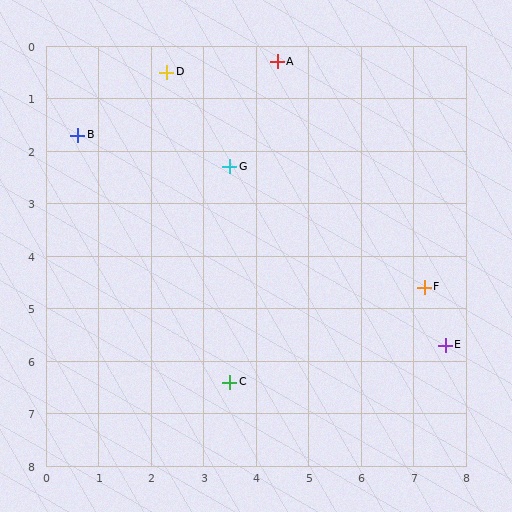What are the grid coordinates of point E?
Point E is at approximately (7.6, 5.7).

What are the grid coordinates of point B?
Point B is at approximately (0.6, 1.7).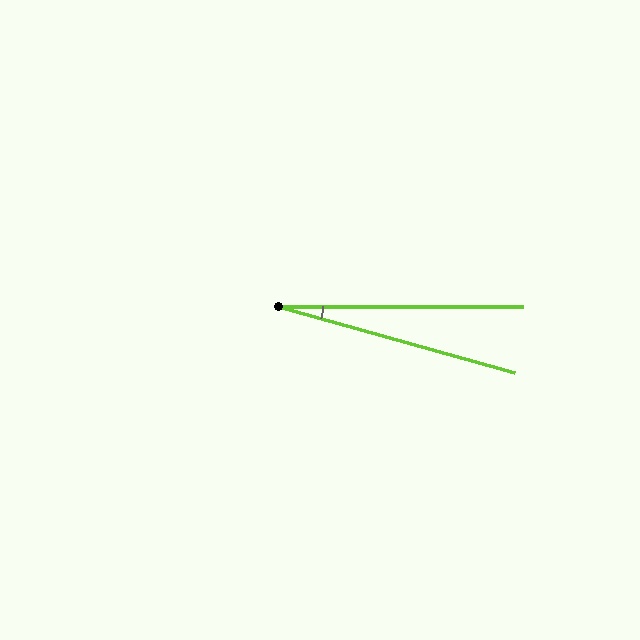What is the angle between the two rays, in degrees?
Approximately 16 degrees.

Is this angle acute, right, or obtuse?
It is acute.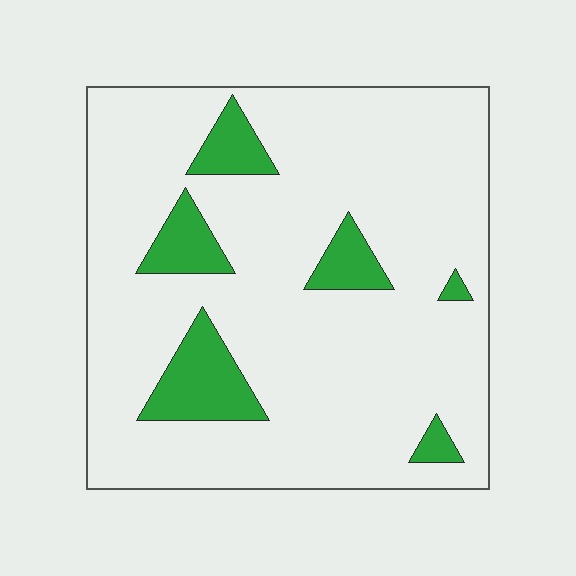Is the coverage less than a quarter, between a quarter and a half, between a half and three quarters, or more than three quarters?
Less than a quarter.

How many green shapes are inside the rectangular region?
6.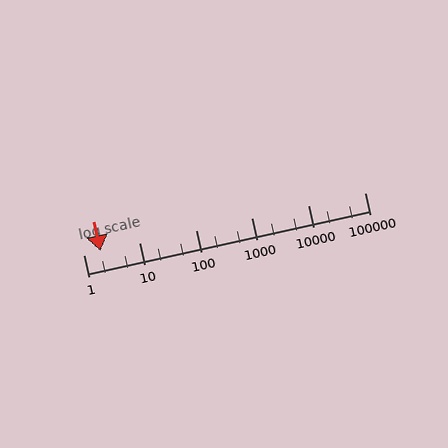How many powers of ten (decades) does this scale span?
The scale spans 5 decades, from 1 to 100000.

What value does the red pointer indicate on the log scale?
The pointer indicates approximately 2.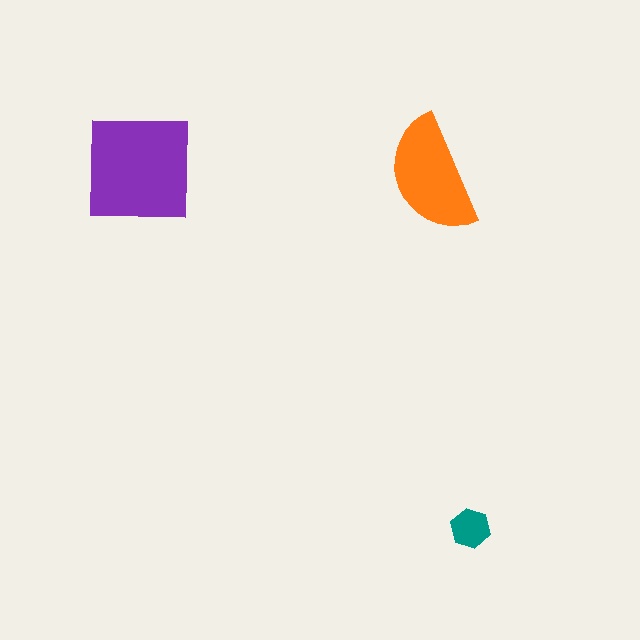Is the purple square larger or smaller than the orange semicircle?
Larger.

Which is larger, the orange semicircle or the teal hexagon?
The orange semicircle.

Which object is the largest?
The purple square.